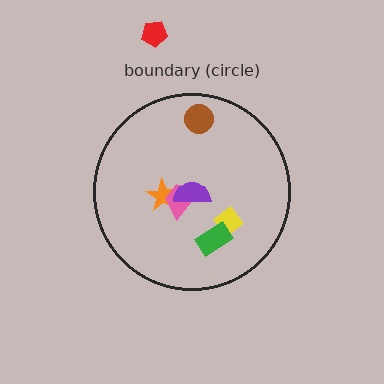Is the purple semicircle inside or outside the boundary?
Inside.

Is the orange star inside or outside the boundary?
Inside.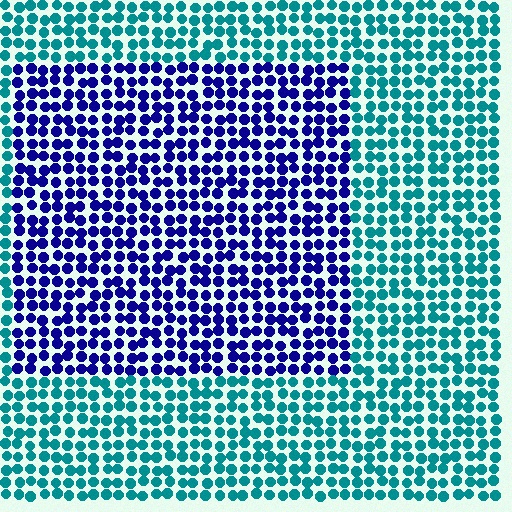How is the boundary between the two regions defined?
The boundary is defined purely by a slight shift in hue (about 63 degrees). Spacing, size, and orientation are identical on both sides.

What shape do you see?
I see a rectangle.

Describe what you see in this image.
The image is filled with small teal elements in a uniform arrangement. A rectangle-shaped region is visible where the elements are tinted to a slightly different hue, forming a subtle color boundary.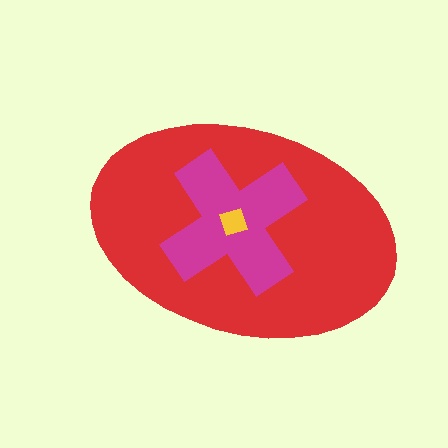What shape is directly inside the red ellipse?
The magenta cross.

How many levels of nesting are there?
3.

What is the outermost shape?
The red ellipse.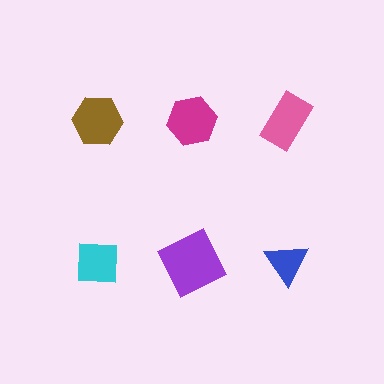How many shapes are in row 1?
3 shapes.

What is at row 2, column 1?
A cyan square.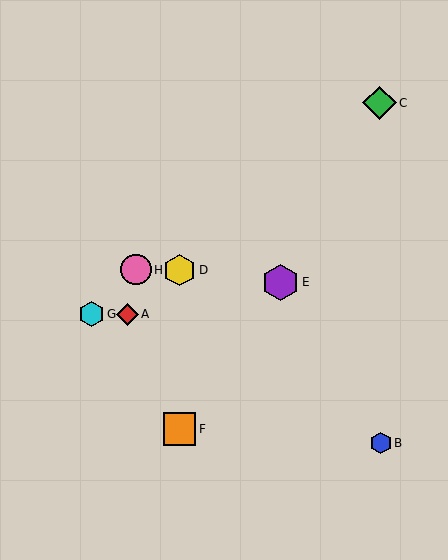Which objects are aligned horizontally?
Objects A, G are aligned horizontally.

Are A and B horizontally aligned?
No, A is at y≈314 and B is at y≈443.